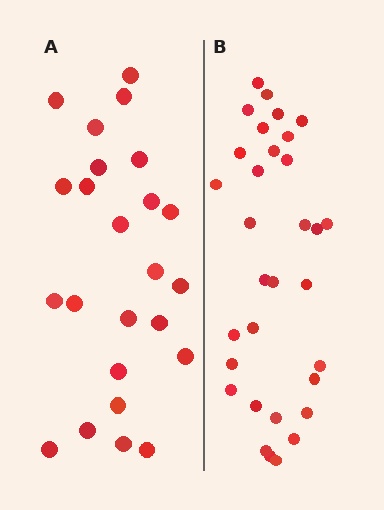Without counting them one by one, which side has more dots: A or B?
Region B (the right region) has more dots.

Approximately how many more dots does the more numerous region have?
Region B has roughly 8 or so more dots than region A.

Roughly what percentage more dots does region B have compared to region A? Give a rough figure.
About 35% more.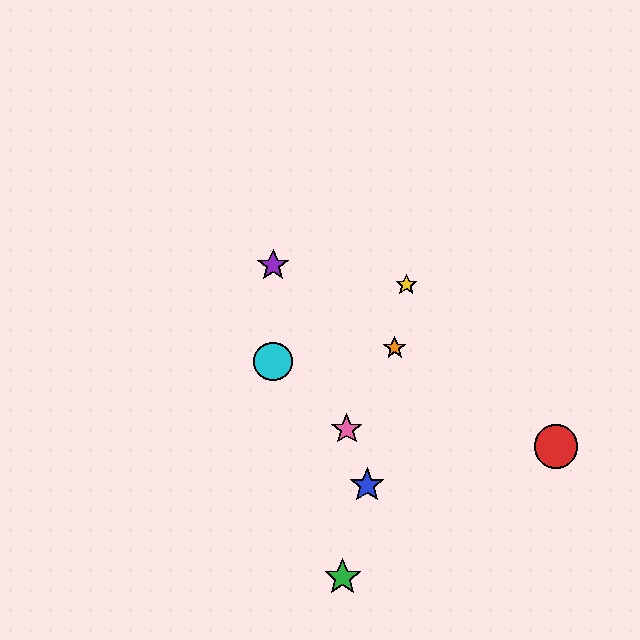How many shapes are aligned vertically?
2 shapes (the purple star, the cyan circle) are aligned vertically.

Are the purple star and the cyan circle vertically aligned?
Yes, both are at x≈273.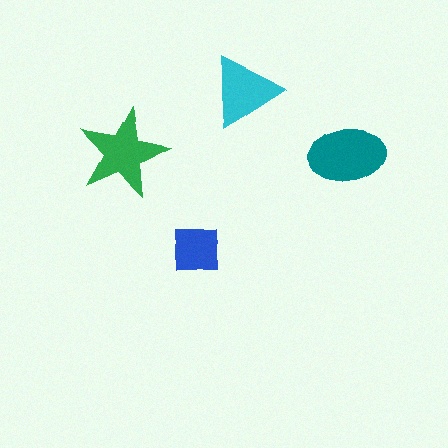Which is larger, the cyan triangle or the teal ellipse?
The teal ellipse.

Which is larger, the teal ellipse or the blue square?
The teal ellipse.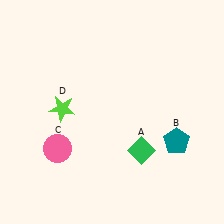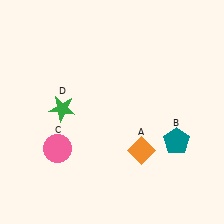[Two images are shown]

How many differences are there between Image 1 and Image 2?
There are 2 differences between the two images.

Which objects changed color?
A changed from green to orange. D changed from lime to green.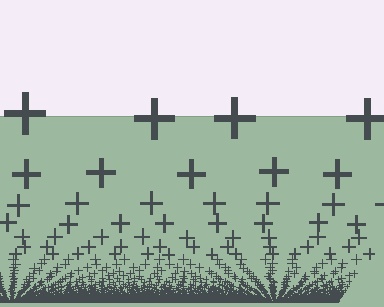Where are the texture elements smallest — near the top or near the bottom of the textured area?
Near the bottom.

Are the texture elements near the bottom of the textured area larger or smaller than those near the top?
Smaller. The gradient is inverted — elements near the bottom are smaller and denser.